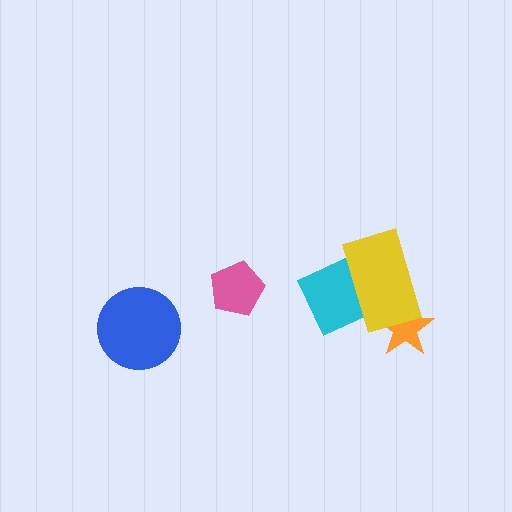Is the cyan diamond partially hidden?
Yes, it is partially covered by another shape.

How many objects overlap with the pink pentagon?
0 objects overlap with the pink pentagon.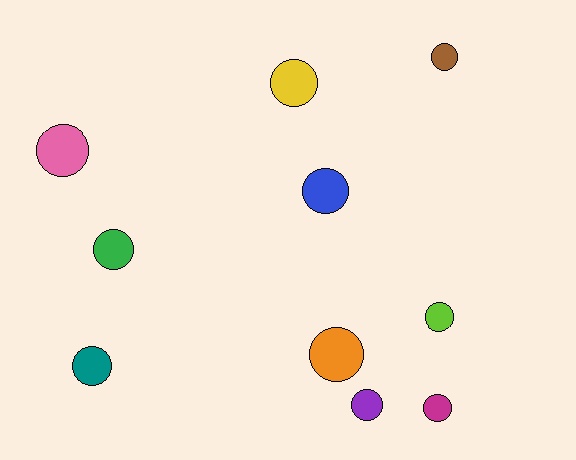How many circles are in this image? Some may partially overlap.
There are 10 circles.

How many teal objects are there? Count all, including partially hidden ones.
There is 1 teal object.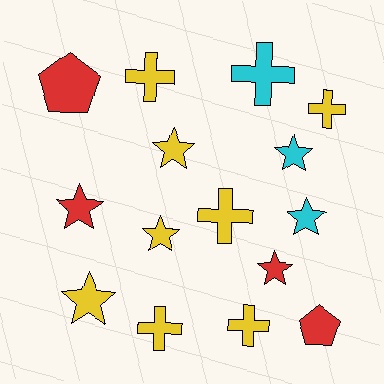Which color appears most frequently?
Yellow, with 8 objects.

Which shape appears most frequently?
Star, with 7 objects.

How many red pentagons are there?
There are 2 red pentagons.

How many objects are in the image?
There are 15 objects.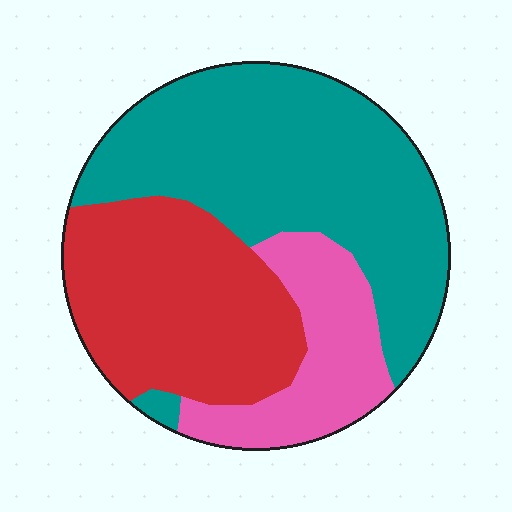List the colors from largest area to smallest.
From largest to smallest: teal, red, pink.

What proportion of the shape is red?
Red covers 33% of the shape.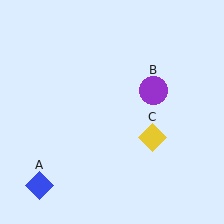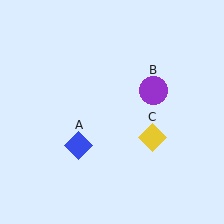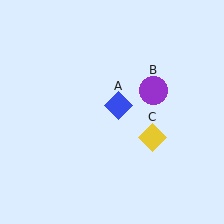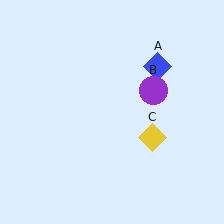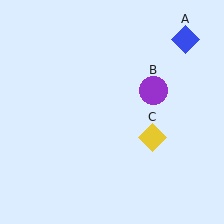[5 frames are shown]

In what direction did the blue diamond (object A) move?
The blue diamond (object A) moved up and to the right.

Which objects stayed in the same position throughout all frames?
Purple circle (object B) and yellow diamond (object C) remained stationary.